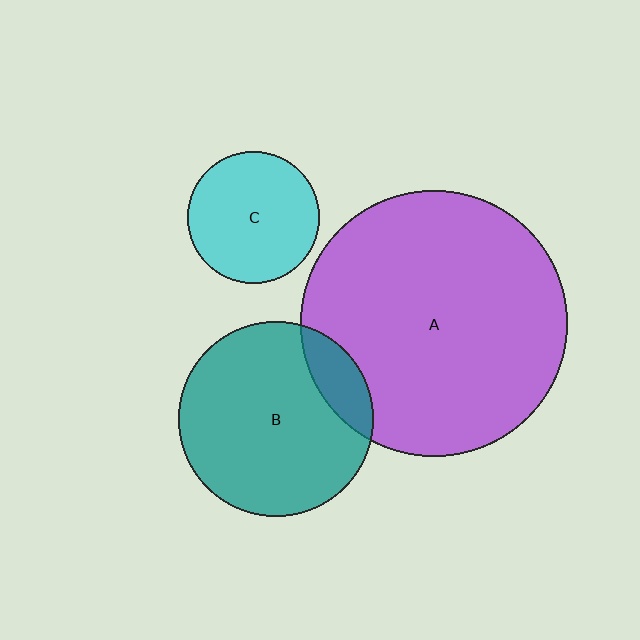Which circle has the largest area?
Circle A (purple).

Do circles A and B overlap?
Yes.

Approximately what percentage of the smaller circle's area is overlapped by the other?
Approximately 15%.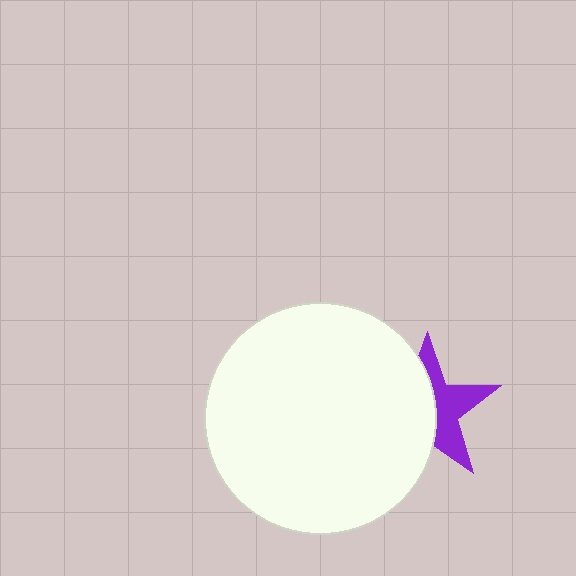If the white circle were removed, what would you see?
You would see the complete purple star.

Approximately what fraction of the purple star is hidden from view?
Roughly 55% of the purple star is hidden behind the white circle.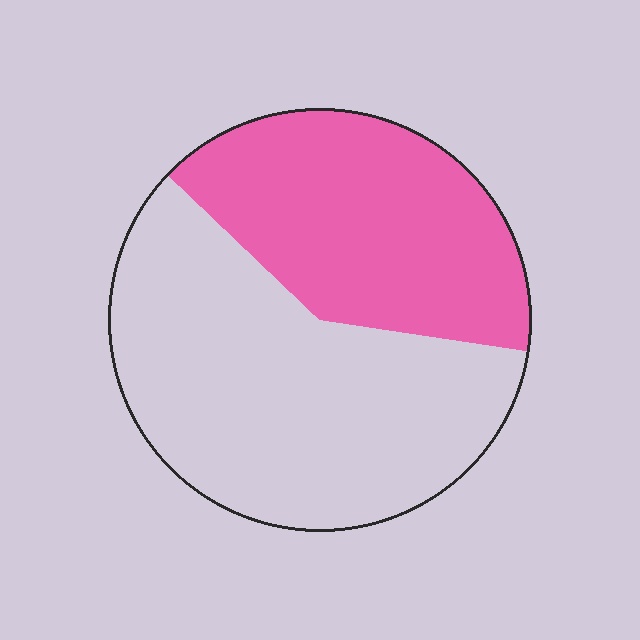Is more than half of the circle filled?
No.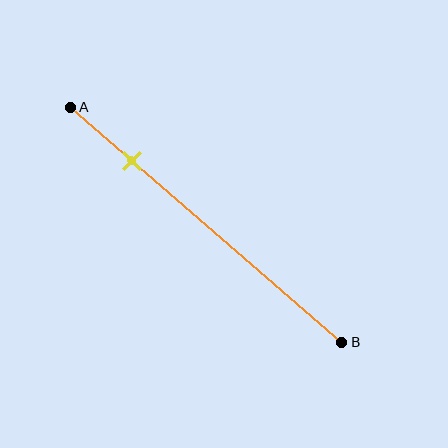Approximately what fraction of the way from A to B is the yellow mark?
The yellow mark is approximately 25% of the way from A to B.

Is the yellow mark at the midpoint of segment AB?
No, the mark is at about 25% from A, not at the 50% midpoint.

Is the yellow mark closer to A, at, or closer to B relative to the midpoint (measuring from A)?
The yellow mark is closer to point A than the midpoint of segment AB.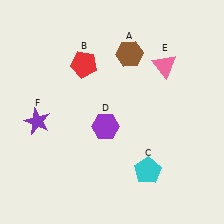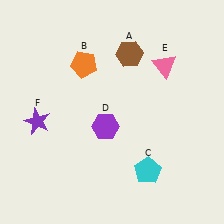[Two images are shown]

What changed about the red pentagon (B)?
In Image 1, B is red. In Image 2, it changed to orange.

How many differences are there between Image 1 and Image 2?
There is 1 difference between the two images.